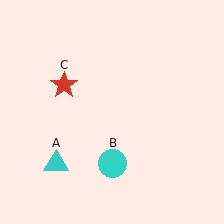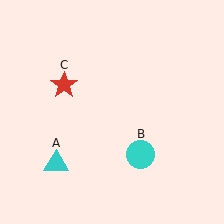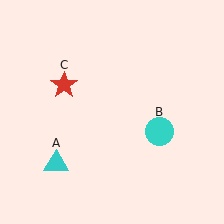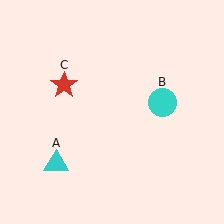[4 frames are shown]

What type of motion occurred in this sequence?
The cyan circle (object B) rotated counterclockwise around the center of the scene.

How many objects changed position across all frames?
1 object changed position: cyan circle (object B).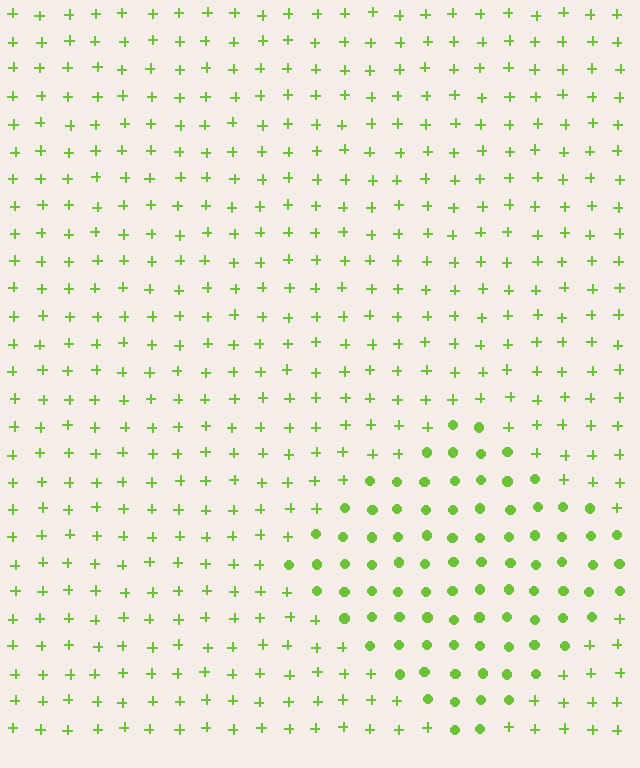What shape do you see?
I see a diamond.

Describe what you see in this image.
The image is filled with small lime elements arranged in a uniform grid. A diamond-shaped region contains circles, while the surrounding area contains plus signs. The boundary is defined purely by the change in element shape.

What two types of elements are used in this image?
The image uses circles inside the diamond region and plus signs outside it.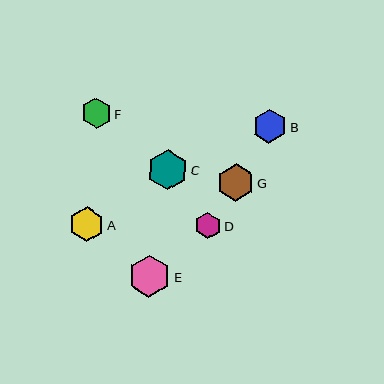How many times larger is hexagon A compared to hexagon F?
Hexagon A is approximately 1.1 times the size of hexagon F.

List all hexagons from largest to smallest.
From largest to smallest: E, C, G, A, B, F, D.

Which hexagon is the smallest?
Hexagon D is the smallest with a size of approximately 26 pixels.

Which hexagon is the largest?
Hexagon E is the largest with a size of approximately 42 pixels.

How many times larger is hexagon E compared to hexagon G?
Hexagon E is approximately 1.1 times the size of hexagon G.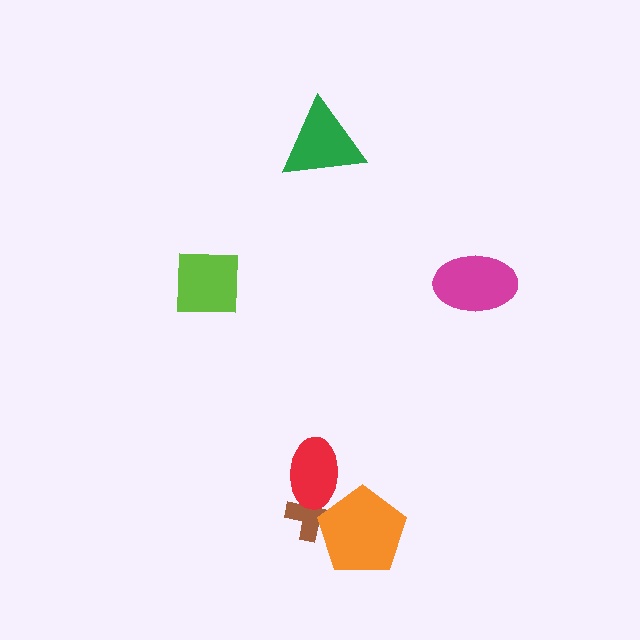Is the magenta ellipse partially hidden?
No, no other shape covers it.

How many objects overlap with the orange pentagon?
1 object overlaps with the orange pentagon.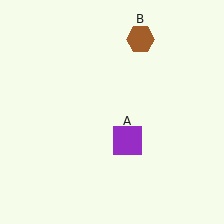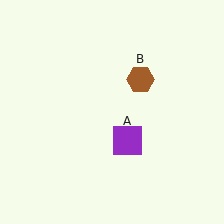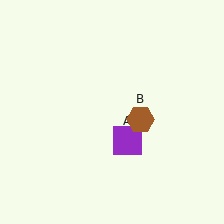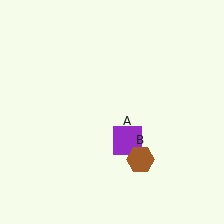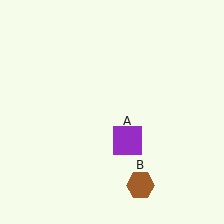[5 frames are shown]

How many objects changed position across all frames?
1 object changed position: brown hexagon (object B).